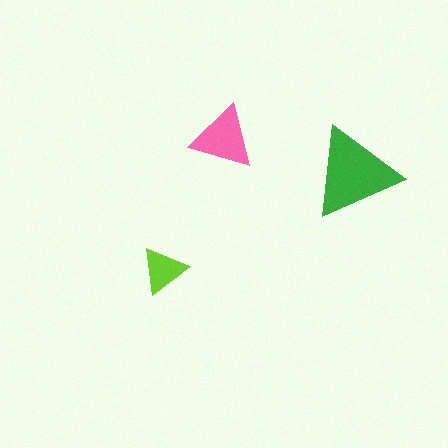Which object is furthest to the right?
The green triangle is rightmost.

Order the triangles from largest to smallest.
the green one, the pink one, the lime one.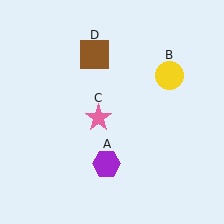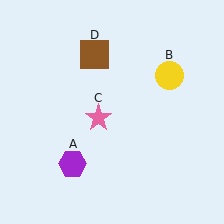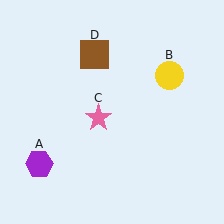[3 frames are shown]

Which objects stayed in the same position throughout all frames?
Yellow circle (object B) and pink star (object C) and brown square (object D) remained stationary.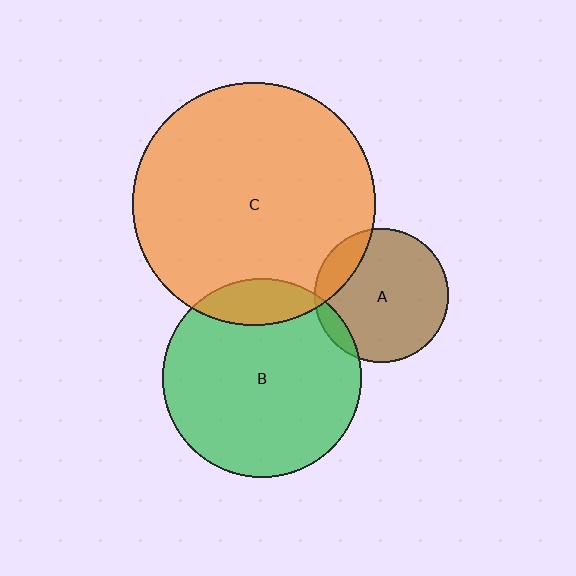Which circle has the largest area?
Circle C (orange).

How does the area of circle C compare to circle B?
Approximately 1.5 times.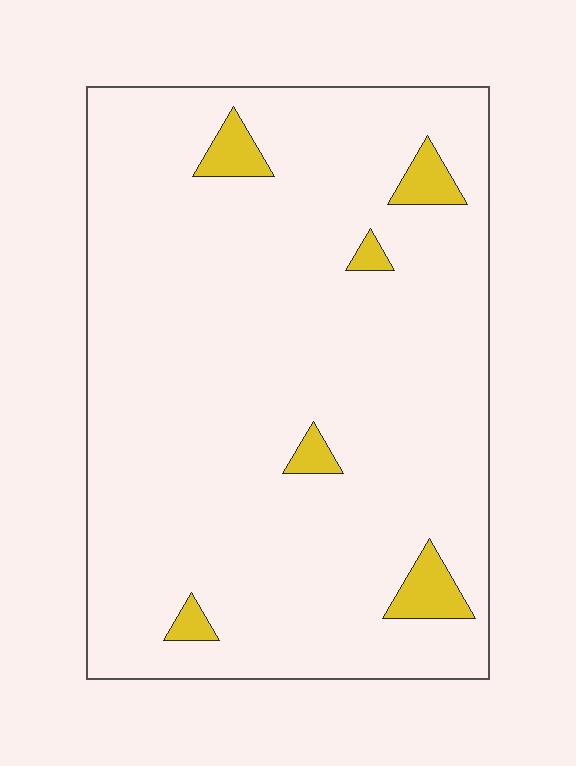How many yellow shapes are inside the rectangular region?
6.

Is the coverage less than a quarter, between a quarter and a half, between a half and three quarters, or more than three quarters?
Less than a quarter.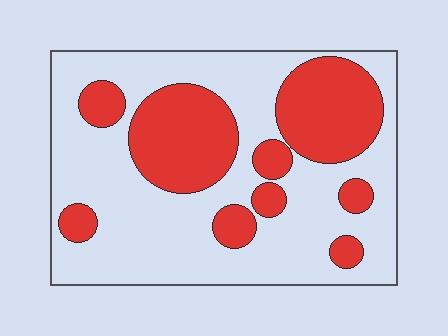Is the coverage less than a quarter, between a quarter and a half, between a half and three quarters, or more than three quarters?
Between a quarter and a half.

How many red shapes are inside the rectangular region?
9.